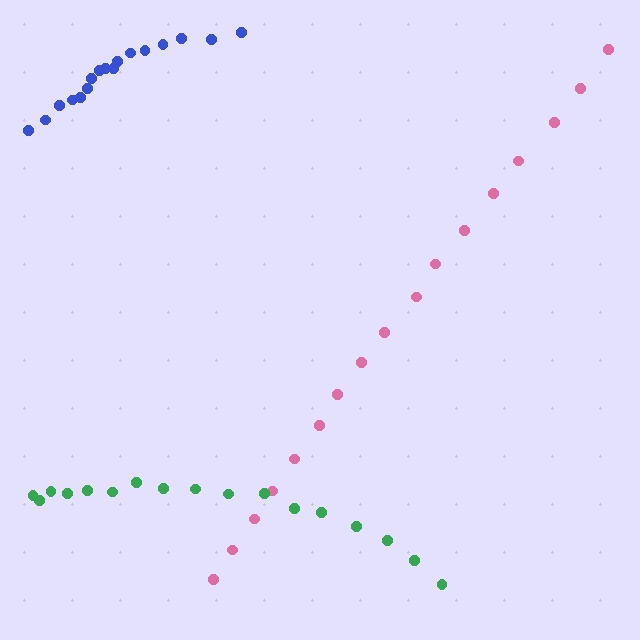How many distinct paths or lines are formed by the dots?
There are 3 distinct paths.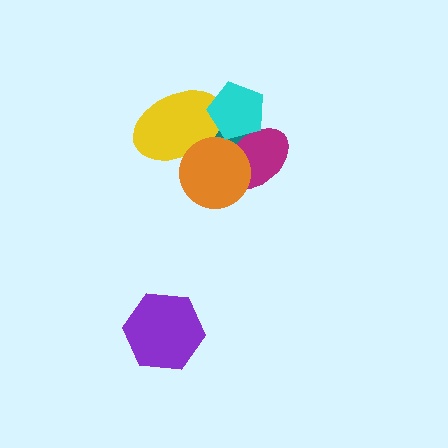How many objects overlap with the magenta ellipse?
3 objects overlap with the magenta ellipse.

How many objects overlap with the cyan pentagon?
3 objects overlap with the cyan pentagon.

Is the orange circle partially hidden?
No, no other shape covers it.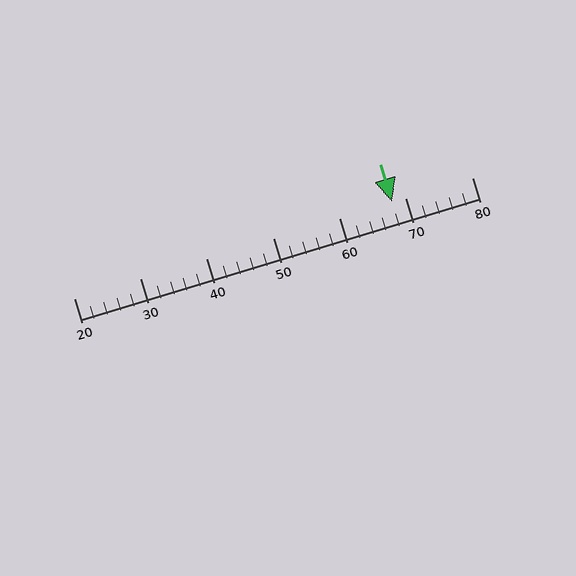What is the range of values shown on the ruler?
The ruler shows values from 20 to 80.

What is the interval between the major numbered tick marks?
The major tick marks are spaced 10 units apart.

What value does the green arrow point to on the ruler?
The green arrow points to approximately 68.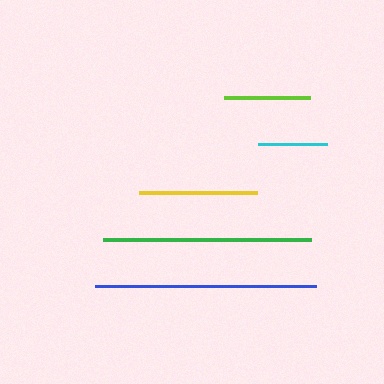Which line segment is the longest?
The blue line is the longest at approximately 221 pixels.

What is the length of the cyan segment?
The cyan segment is approximately 69 pixels long.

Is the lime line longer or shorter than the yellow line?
The yellow line is longer than the lime line.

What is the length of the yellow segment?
The yellow segment is approximately 118 pixels long.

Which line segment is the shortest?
The cyan line is the shortest at approximately 69 pixels.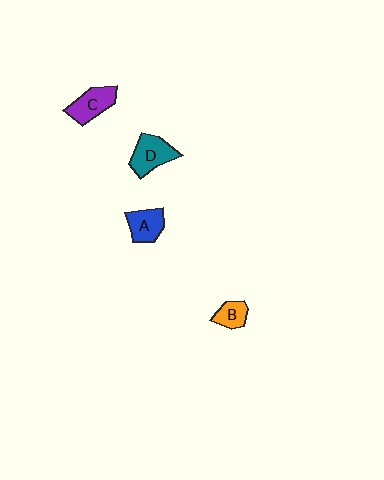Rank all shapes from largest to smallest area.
From largest to smallest: D (teal), C (purple), A (blue), B (orange).